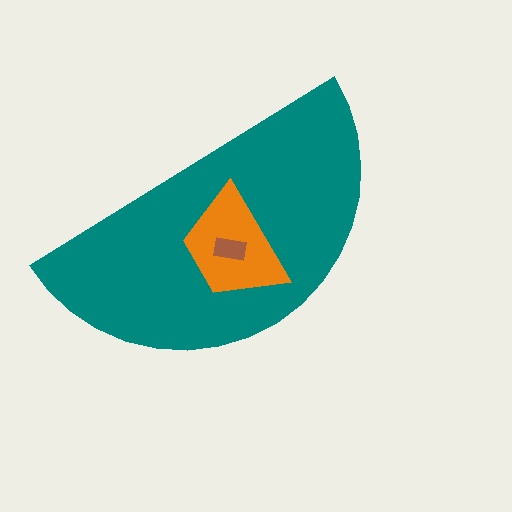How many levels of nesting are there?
3.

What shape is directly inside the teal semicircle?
The orange trapezoid.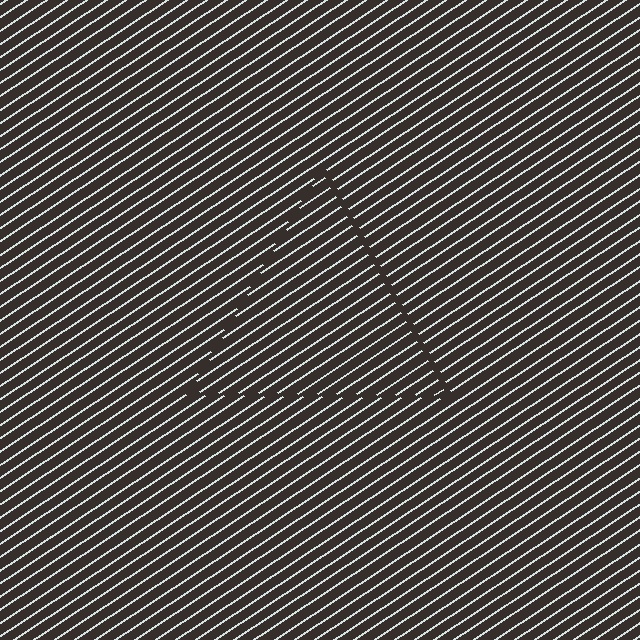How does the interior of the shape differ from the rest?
The interior of the shape contains the same grating, shifted by half a period — the contour is defined by the phase discontinuity where line-ends from the inner and outer gratings abut.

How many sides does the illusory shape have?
3 sides — the line-ends trace a triangle.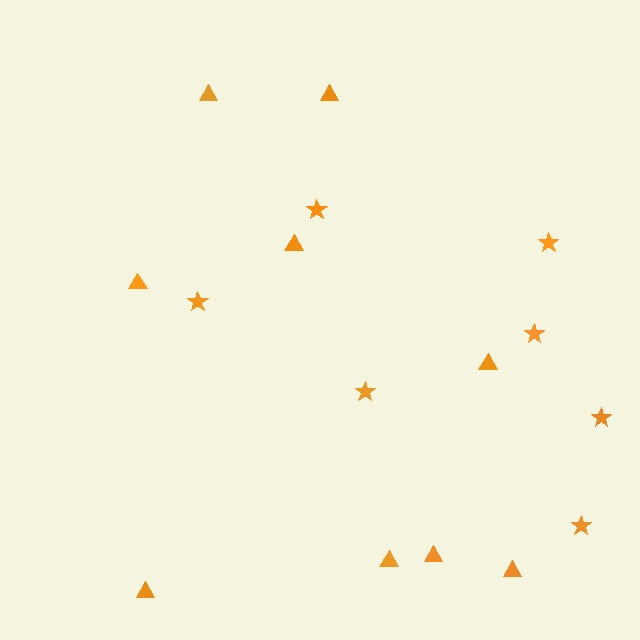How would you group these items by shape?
There are 2 groups: one group of stars (7) and one group of triangles (9).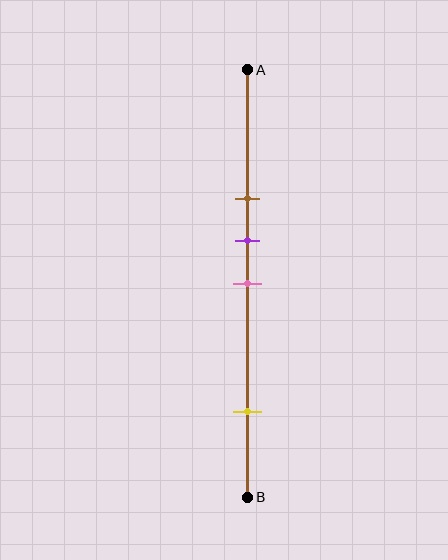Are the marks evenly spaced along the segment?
No, the marks are not evenly spaced.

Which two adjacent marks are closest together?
The purple and pink marks are the closest adjacent pair.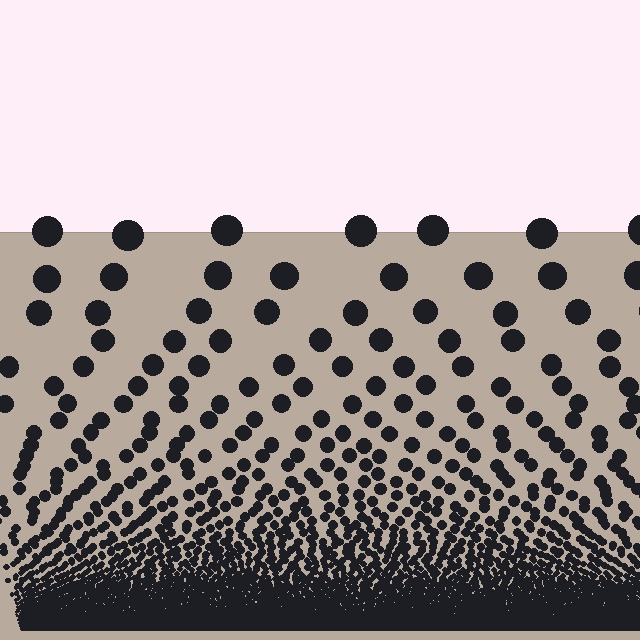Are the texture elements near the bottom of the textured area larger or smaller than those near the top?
Smaller. The gradient is inverted — elements near the bottom are smaller and denser.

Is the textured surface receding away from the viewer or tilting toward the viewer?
The surface appears to tilt toward the viewer. Texture elements get larger and sparser toward the top.